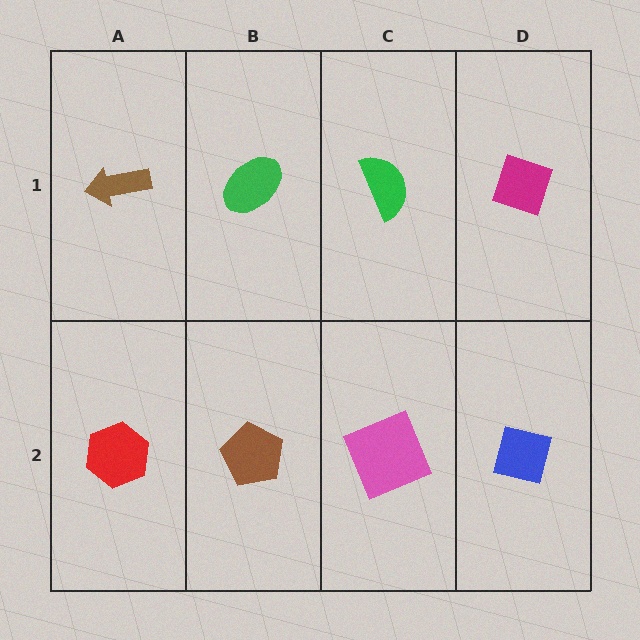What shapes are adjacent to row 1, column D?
A blue square (row 2, column D), a green semicircle (row 1, column C).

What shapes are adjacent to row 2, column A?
A brown arrow (row 1, column A), a brown pentagon (row 2, column B).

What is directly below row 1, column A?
A red hexagon.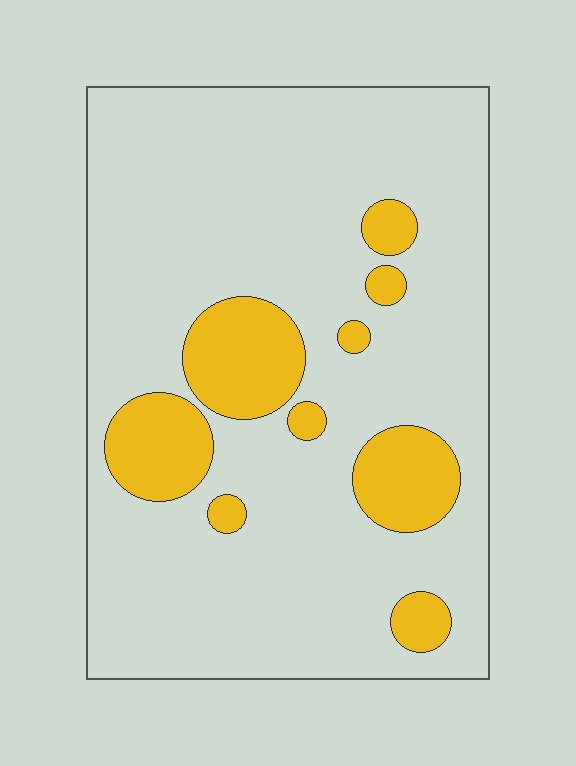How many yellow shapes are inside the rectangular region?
9.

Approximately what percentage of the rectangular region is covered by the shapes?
Approximately 15%.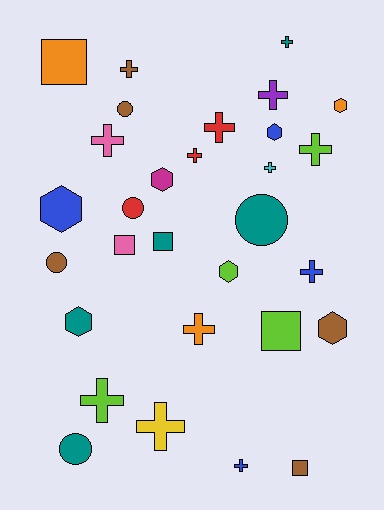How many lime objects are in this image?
There are 4 lime objects.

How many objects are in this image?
There are 30 objects.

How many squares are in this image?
There are 5 squares.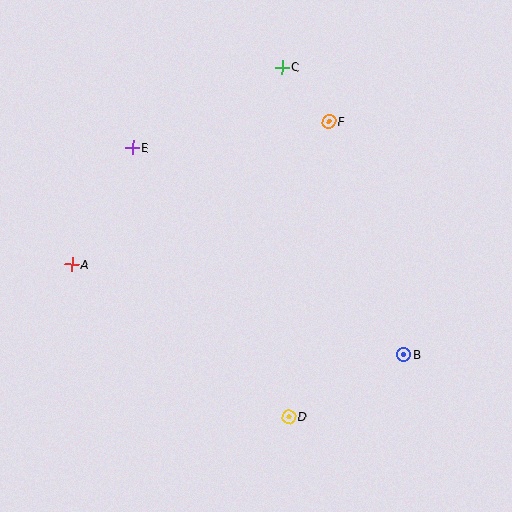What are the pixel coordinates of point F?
Point F is at (329, 122).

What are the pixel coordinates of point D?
Point D is at (289, 417).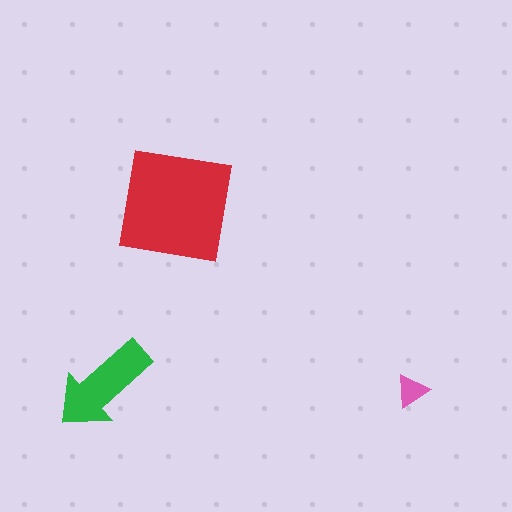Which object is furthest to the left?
The green arrow is leftmost.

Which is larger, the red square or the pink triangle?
The red square.